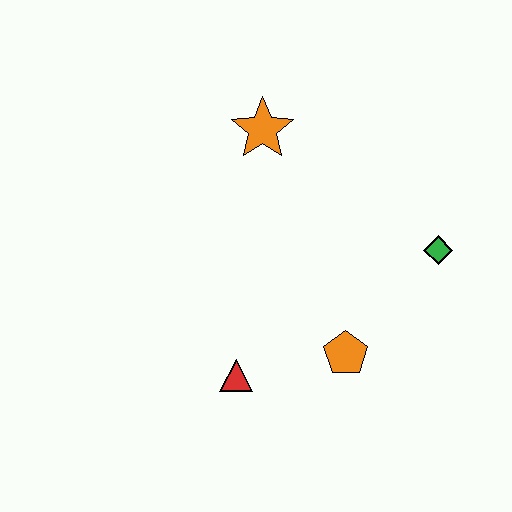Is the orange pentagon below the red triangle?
No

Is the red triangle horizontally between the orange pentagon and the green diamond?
No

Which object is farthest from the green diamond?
The red triangle is farthest from the green diamond.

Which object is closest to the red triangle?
The orange pentagon is closest to the red triangle.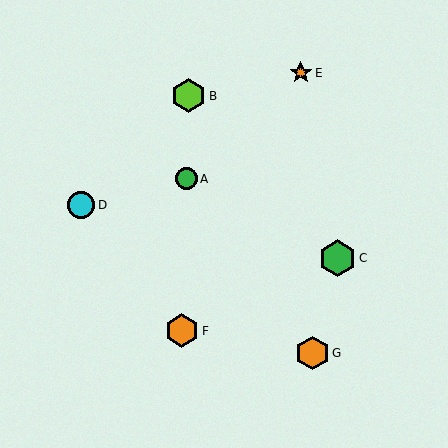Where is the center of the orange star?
The center of the orange star is at (301, 73).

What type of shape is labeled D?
Shape D is a cyan circle.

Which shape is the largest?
The green hexagon (labeled C) is the largest.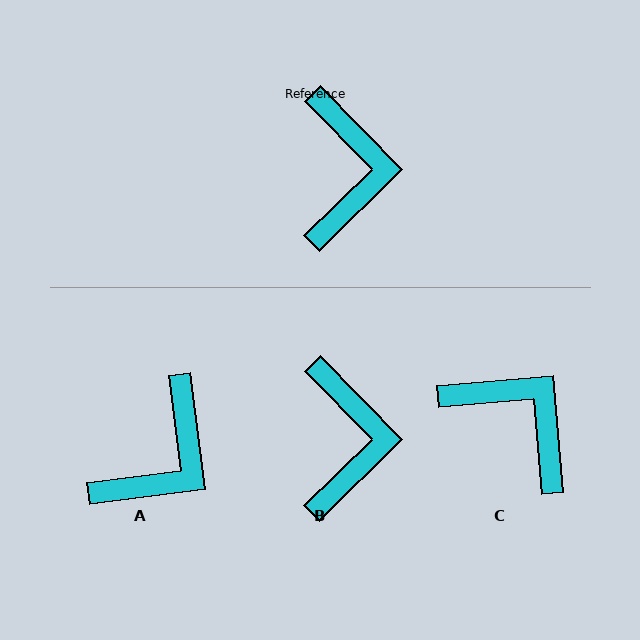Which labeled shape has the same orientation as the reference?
B.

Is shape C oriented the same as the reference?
No, it is off by about 50 degrees.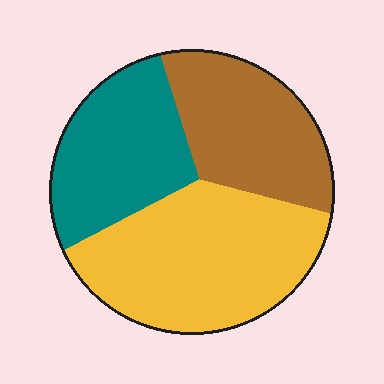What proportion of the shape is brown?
Brown takes up about one quarter (1/4) of the shape.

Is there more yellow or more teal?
Yellow.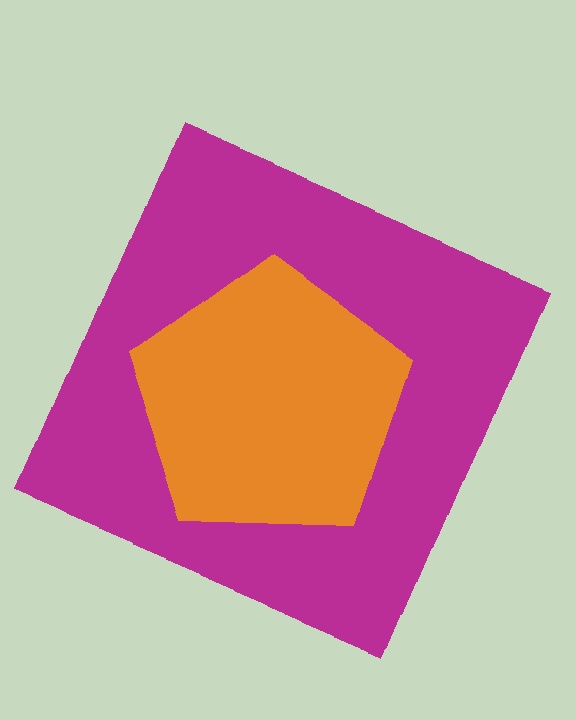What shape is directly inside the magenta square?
The orange pentagon.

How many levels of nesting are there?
2.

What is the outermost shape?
The magenta square.